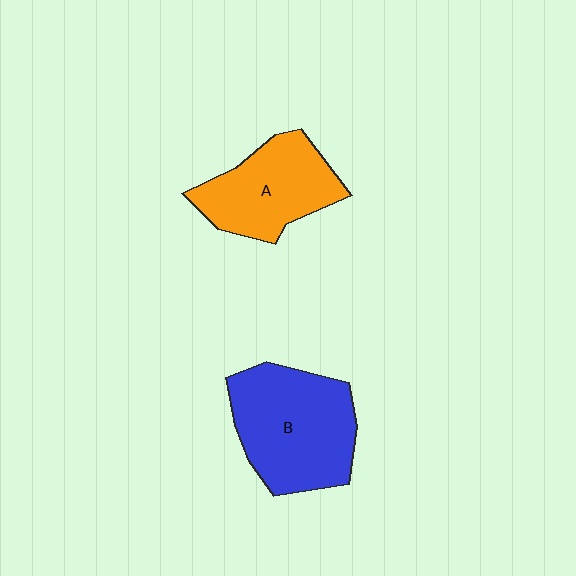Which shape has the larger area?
Shape B (blue).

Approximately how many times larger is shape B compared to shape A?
Approximately 1.3 times.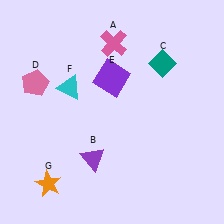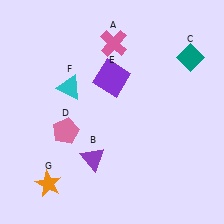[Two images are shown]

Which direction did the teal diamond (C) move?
The teal diamond (C) moved right.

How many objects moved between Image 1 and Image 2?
2 objects moved between the two images.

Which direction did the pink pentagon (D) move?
The pink pentagon (D) moved down.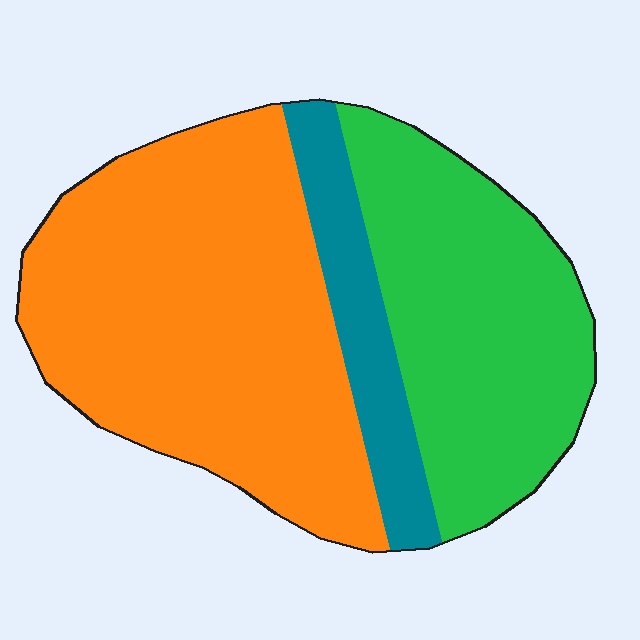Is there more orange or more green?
Orange.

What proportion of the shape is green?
Green covers 34% of the shape.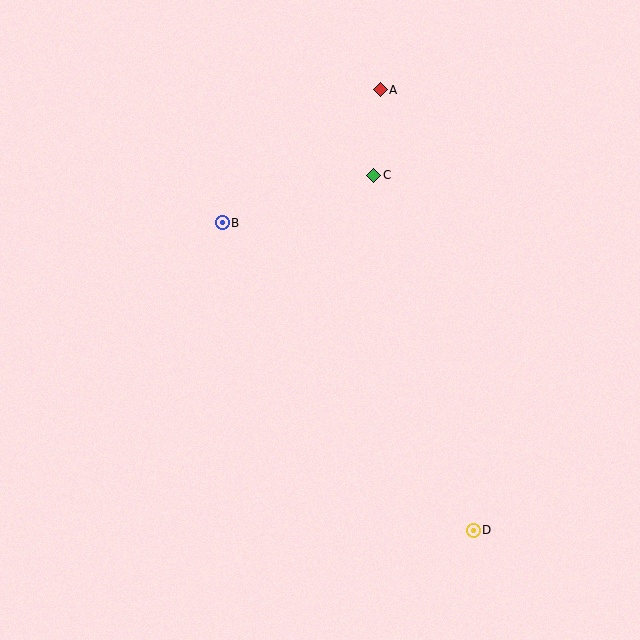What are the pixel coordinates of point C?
Point C is at (374, 175).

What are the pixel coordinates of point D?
Point D is at (473, 530).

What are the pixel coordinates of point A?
Point A is at (380, 90).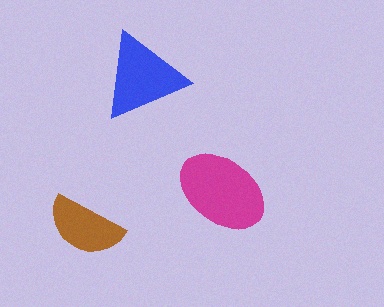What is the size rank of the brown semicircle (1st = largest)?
3rd.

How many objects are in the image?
There are 3 objects in the image.